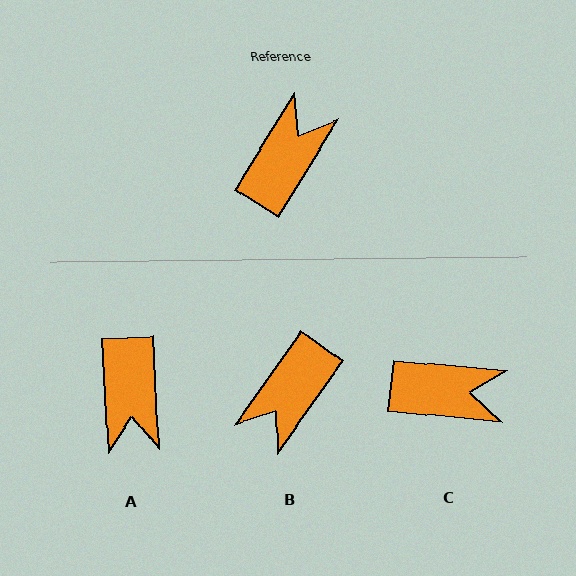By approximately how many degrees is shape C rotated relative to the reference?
Approximately 63 degrees clockwise.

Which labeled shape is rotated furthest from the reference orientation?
B, about 177 degrees away.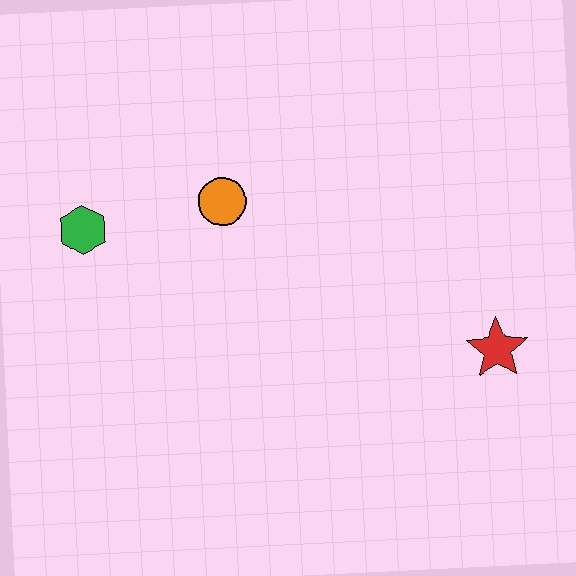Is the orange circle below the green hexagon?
No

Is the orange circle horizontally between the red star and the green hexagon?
Yes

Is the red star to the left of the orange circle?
No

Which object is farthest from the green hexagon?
The red star is farthest from the green hexagon.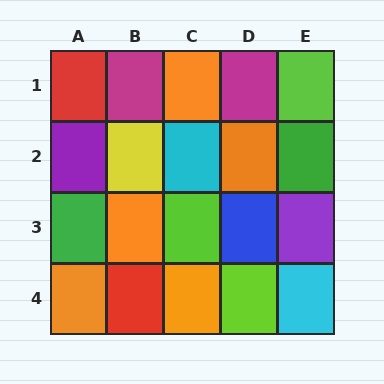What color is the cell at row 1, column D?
Magenta.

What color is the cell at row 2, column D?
Orange.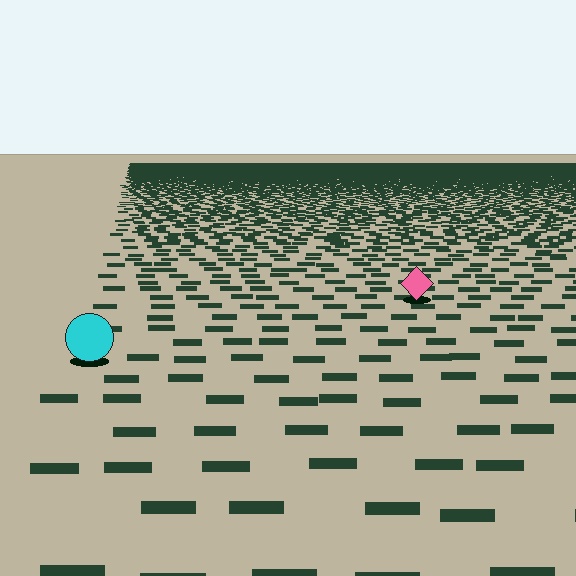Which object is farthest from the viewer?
The pink diamond is farthest from the viewer. It appears smaller and the ground texture around it is denser.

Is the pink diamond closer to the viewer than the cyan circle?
No. The cyan circle is closer — you can tell from the texture gradient: the ground texture is coarser near it.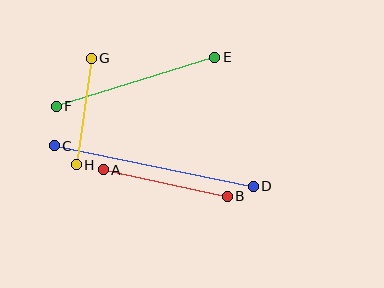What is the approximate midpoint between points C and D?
The midpoint is at approximately (154, 166) pixels.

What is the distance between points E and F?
The distance is approximately 166 pixels.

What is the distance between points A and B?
The distance is approximately 127 pixels.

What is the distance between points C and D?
The distance is approximately 203 pixels.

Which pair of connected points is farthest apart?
Points C and D are farthest apart.